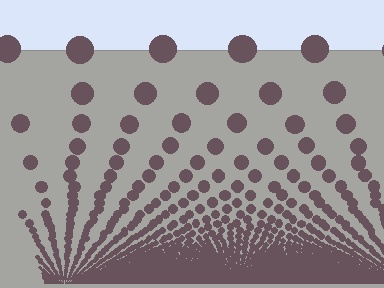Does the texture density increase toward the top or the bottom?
Density increases toward the bottom.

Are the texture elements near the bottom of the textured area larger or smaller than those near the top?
Smaller. The gradient is inverted — elements near the bottom are smaller and denser.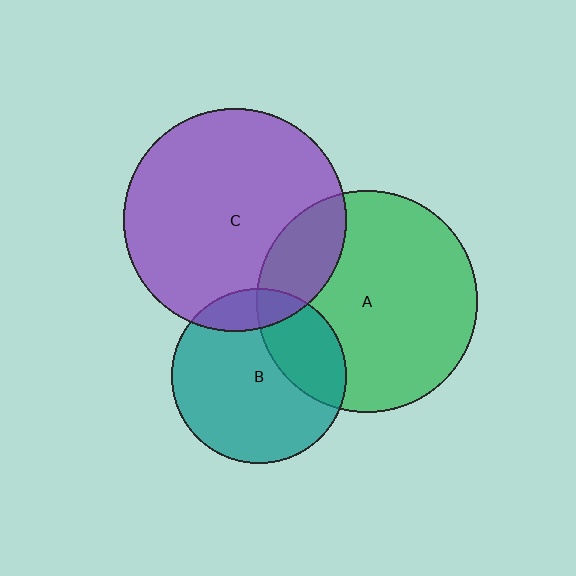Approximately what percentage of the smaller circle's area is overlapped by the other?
Approximately 30%.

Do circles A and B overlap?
Yes.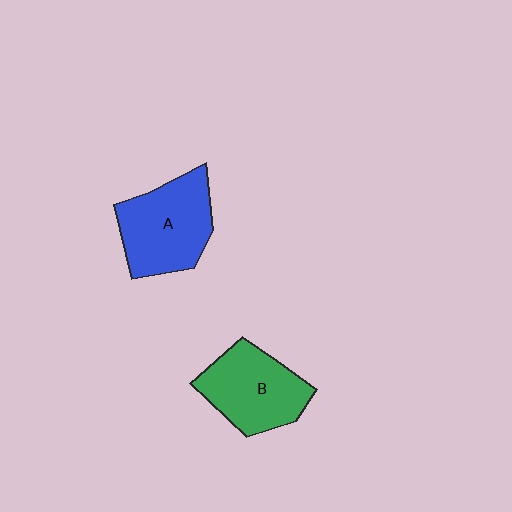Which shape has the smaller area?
Shape B (green).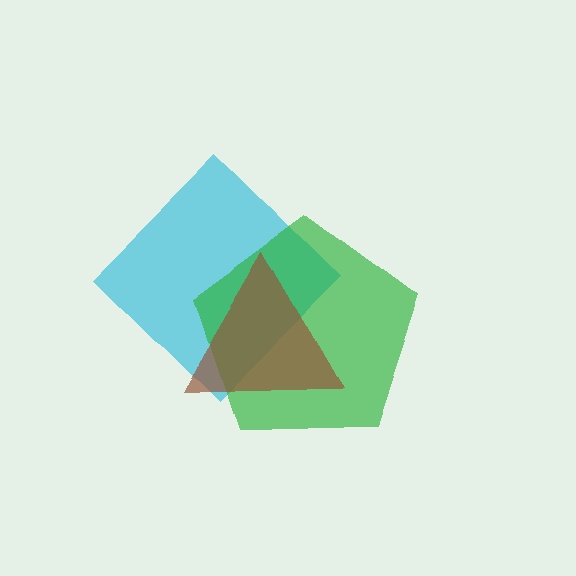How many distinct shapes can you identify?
There are 3 distinct shapes: a cyan diamond, a green pentagon, a brown triangle.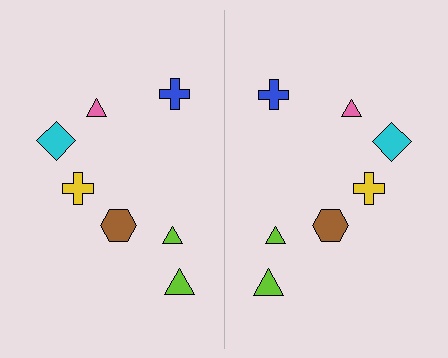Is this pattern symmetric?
Yes, this pattern has bilateral (reflection) symmetry.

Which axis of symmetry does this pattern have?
The pattern has a vertical axis of symmetry running through the center of the image.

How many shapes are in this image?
There are 14 shapes in this image.